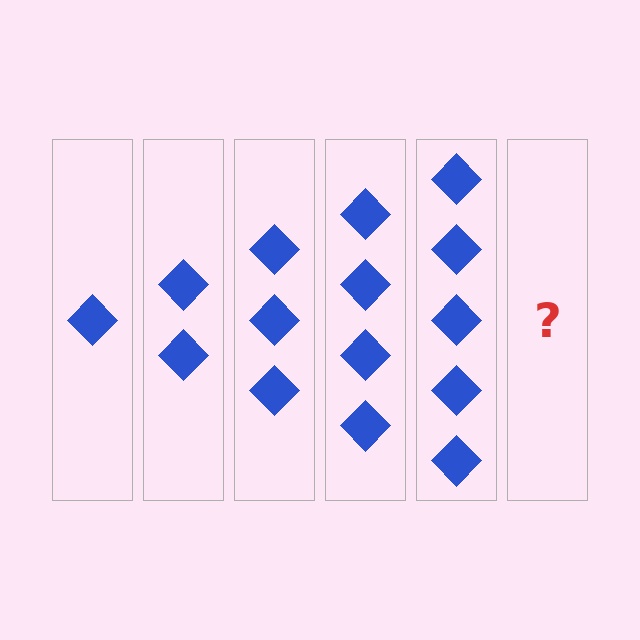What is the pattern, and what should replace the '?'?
The pattern is that each step adds one more diamond. The '?' should be 6 diamonds.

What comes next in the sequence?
The next element should be 6 diamonds.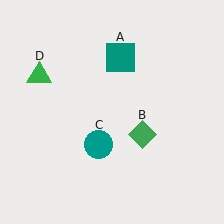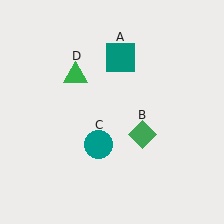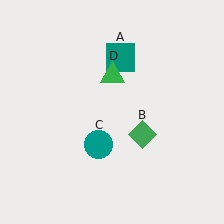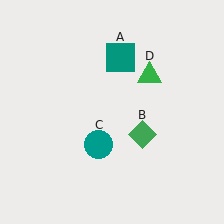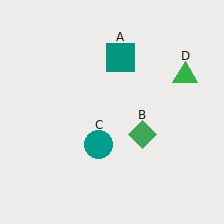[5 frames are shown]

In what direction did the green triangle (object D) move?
The green triangle (object D) moved right.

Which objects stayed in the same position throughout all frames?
Teal square (object A) and green diamond (object B) and teal circle (object C) remained stationary.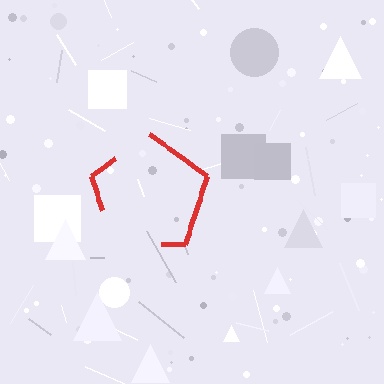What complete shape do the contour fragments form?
The contour fragments form a pentagon.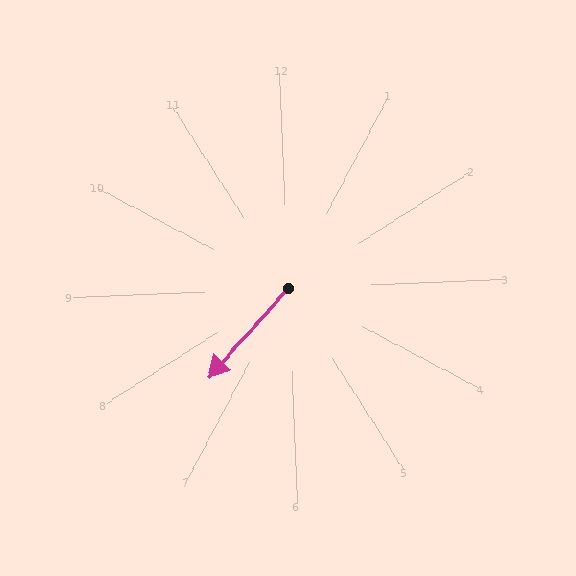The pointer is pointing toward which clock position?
Roughly 7 o'clock.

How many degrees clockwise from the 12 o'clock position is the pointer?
Approximately 224 degrees.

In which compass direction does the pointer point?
Southwest.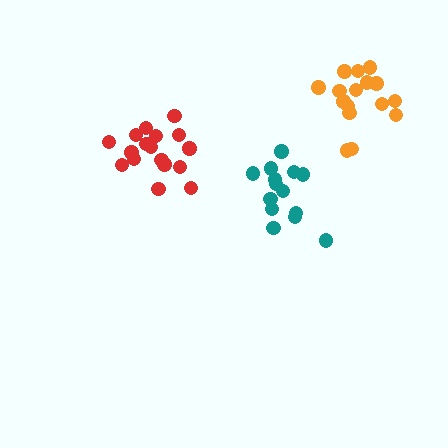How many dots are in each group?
Group 1: 14 dots, Group 2: 17 dots, Group 3: 16 dots (47 total).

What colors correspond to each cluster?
The clusters are colored: teal, red, orange.